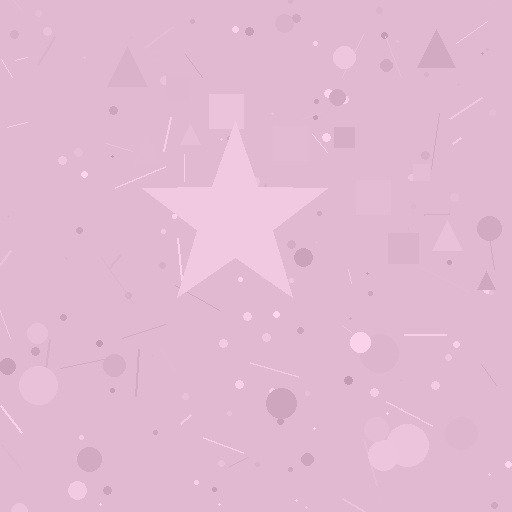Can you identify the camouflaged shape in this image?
The camouflaged shape is a star.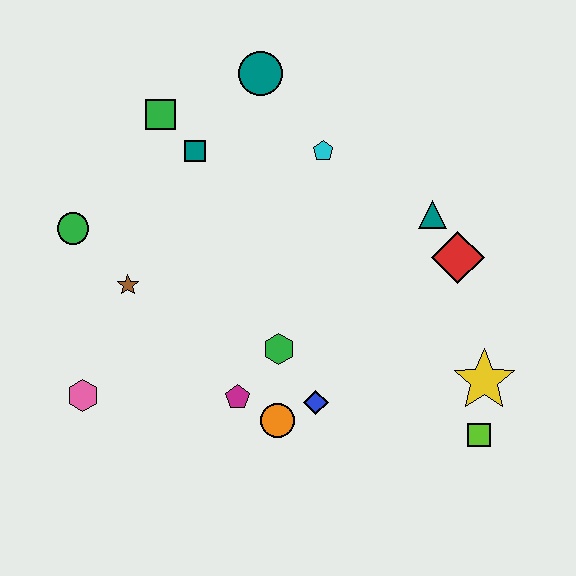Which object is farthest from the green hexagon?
The teal circle is farthest from the green hexagon.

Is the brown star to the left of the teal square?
Yes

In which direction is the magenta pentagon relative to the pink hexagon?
The magenta pentagon is to the right of the pink hexagon.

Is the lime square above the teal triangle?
No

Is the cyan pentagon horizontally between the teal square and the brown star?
No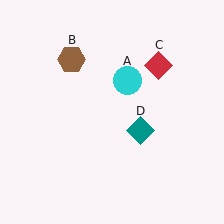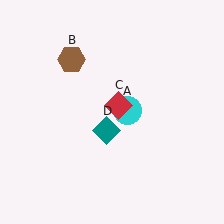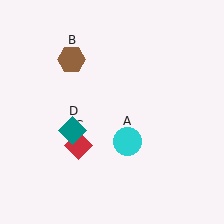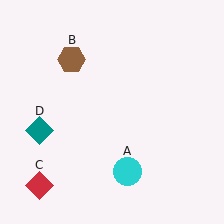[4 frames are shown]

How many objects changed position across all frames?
3 objects changed position: cyan circle (object A), red diamond (object C), teal diamond (object D).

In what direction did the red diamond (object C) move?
The red diamond (object C) moved down and to the left.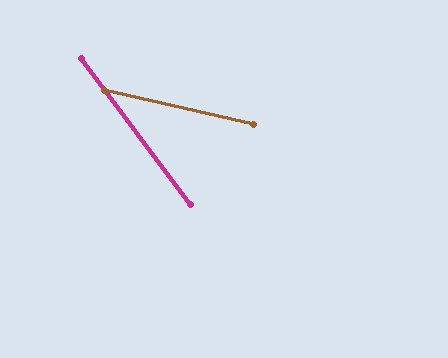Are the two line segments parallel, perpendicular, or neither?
Neither parallel nor perpendicular — they differ by about 40°.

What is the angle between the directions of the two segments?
Approximately 40 degrees.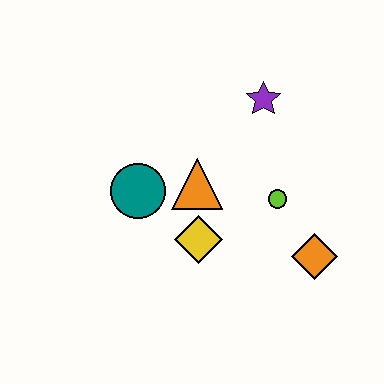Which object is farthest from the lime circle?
The teal circle is farthest from the lime circle.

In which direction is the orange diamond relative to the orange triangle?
The orange diamond is to the right of the orange triangle.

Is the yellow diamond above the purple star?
No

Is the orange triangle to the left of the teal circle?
No